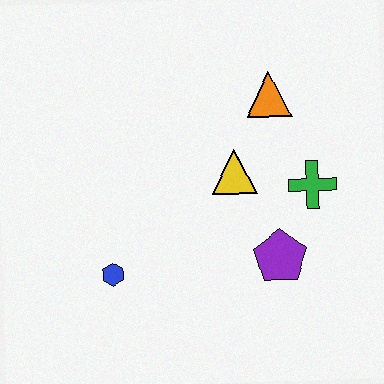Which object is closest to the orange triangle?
The yellow triangle is closest to the orange triangle.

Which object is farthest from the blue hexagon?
The orange triangle is farthest from the blue hexagon.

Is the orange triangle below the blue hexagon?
No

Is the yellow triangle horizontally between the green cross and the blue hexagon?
Yes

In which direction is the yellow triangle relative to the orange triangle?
The yellow triangle is below the orange triangle.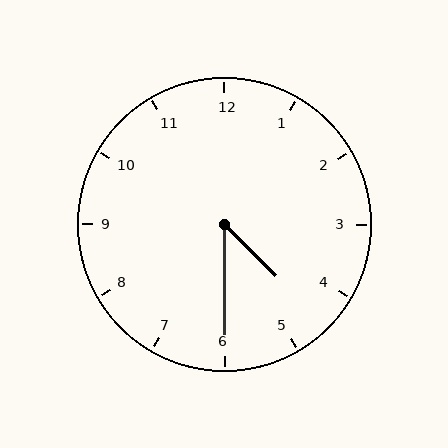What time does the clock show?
4:30.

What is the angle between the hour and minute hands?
Approximately 45 degrees.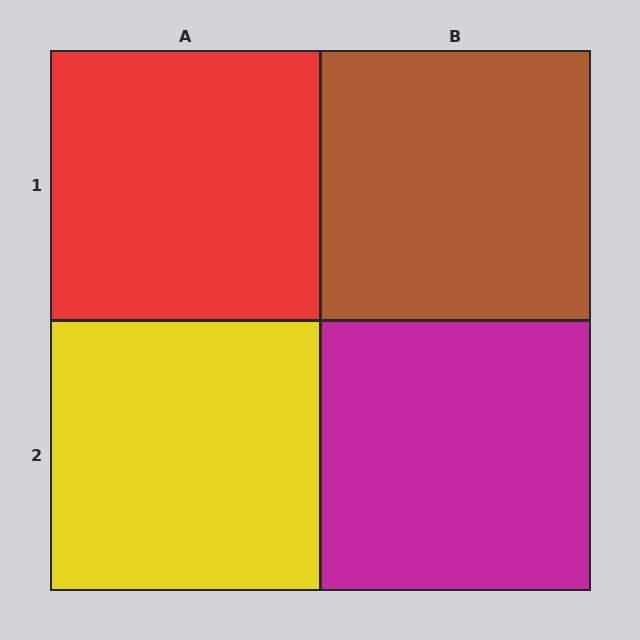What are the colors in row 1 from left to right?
Red, brown.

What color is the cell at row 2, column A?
Yellow.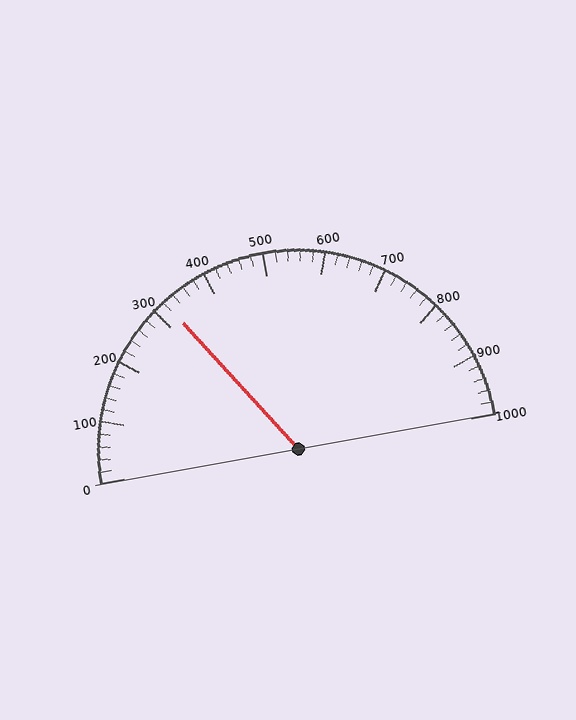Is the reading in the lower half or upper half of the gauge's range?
The reading is in the lower half of the range (0 to 1000).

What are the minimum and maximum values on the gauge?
The gauge ranges from 0 to 1000.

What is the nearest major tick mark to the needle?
The nearest major tick mark is 300.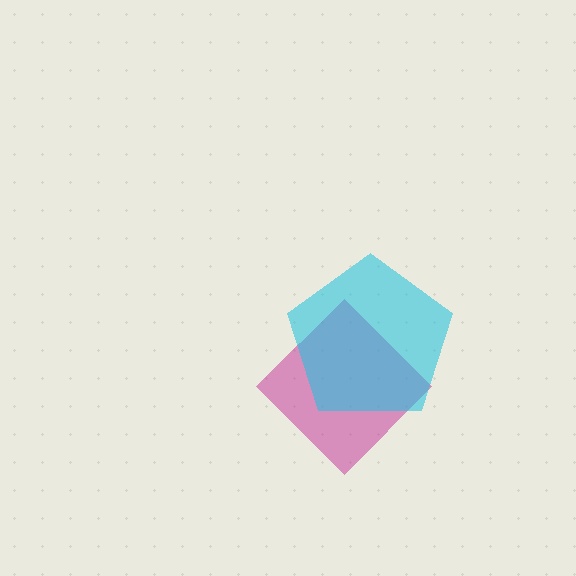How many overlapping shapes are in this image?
There are 2 overlapping shapes in the image.